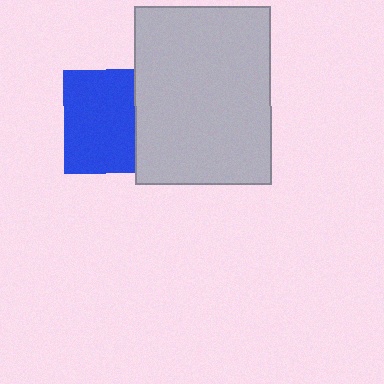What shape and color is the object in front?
The object in front is a light gray rectangle.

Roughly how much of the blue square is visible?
Most of it is visible (roughly 69%).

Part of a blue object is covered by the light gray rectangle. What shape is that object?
It is a square.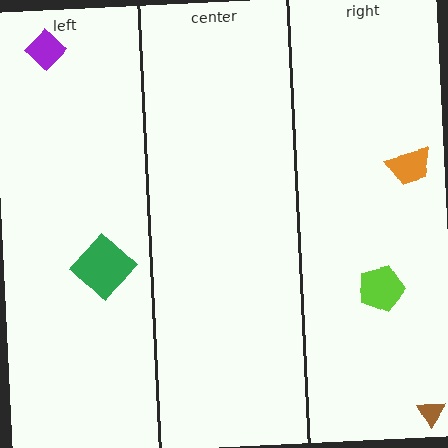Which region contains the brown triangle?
The right region.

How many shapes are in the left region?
2.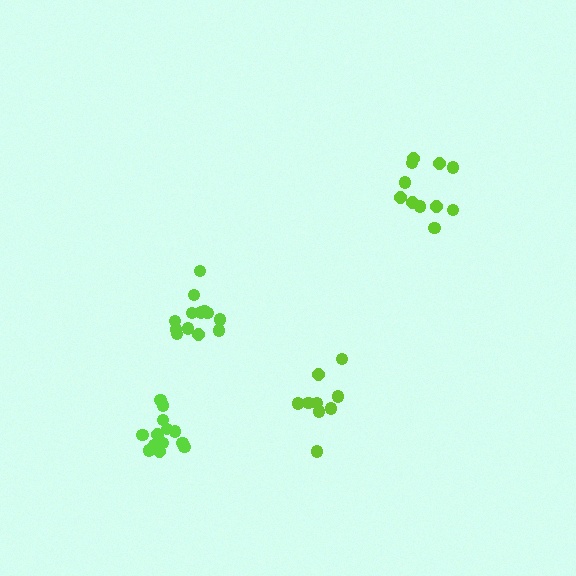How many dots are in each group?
Group 1: 13 dots, Group 2: 14 dots, Group 3: 9 dots, Group 4: 11 dots (47 total).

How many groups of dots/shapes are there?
There are 4 groups.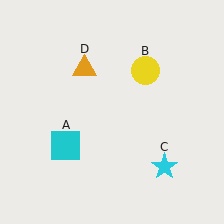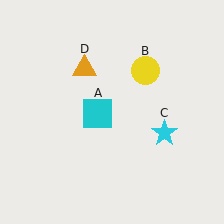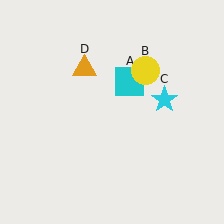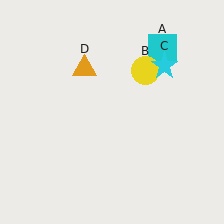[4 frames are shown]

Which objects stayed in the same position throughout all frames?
Yellow circle (object B) and orange triangle (object D) remained stationary.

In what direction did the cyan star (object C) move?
The cyan star (object C) moved up.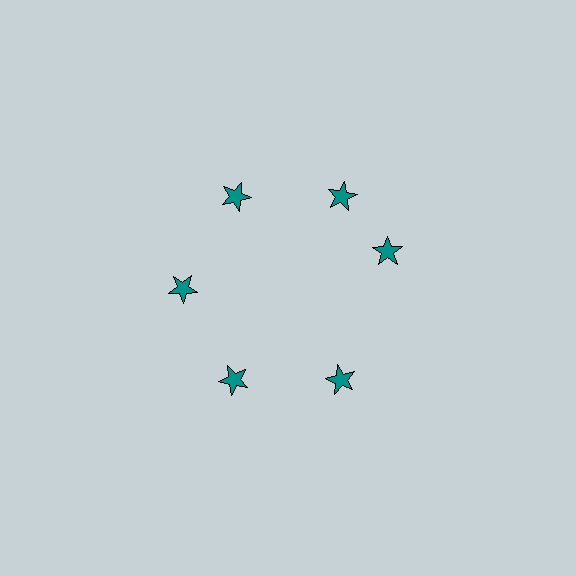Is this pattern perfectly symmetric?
No. The 6 teal stars are arranged in a ring, but one element near the 3 o'clock position is rotated out of alignment along the ring, breaking the 6-fold rotational symmetry.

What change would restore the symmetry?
The symmetry would be restored by rotating it back into even spacing with its neighbors so that all 6 stars sit at equal angles and equal distance from the center.